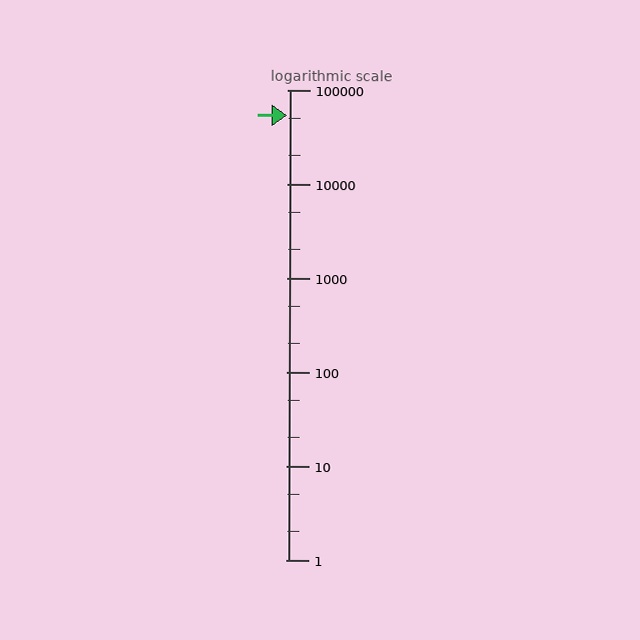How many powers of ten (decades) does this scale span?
The scale spans 5 decades, from 1 to 100000.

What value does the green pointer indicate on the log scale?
The pointer indicates approximately 54000.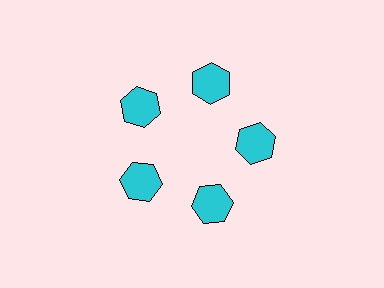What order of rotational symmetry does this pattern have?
This pattern has 5-fold rotational symmetry.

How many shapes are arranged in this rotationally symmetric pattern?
There are 5 shapes, arranged in 5 groups of 1.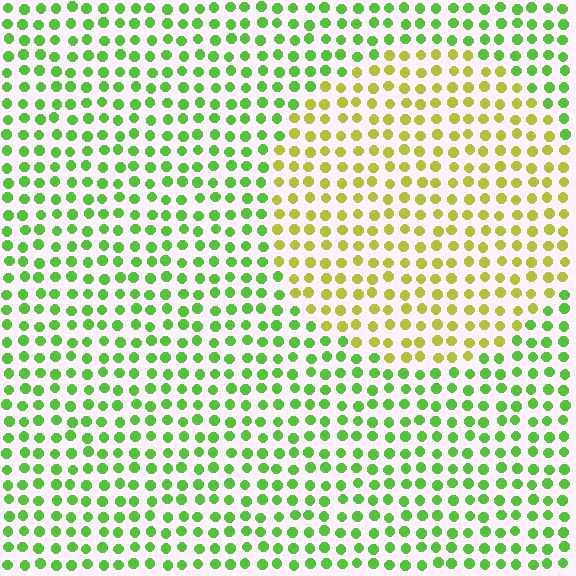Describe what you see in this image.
The image is filled with small lime elements in a uniform arrangement. A circle-shaped region is visible where the elements are tinted to a slightly different hue, forming a subtle color boundary.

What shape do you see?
I see a circle.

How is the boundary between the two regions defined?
The boundary is defined purely by a slight shift in hue (about 41 degrees). Spacing, size, and orientation are identical on both sides.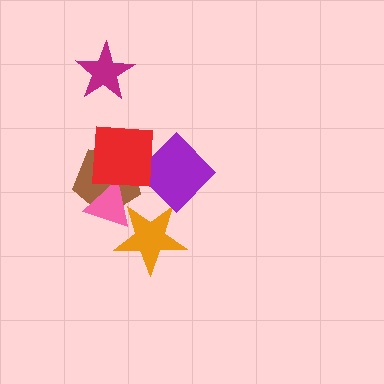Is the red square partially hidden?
No, no other shape covers it.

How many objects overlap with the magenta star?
0 objects overlap with the magenta star.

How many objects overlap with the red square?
3 objects overlap with the red square.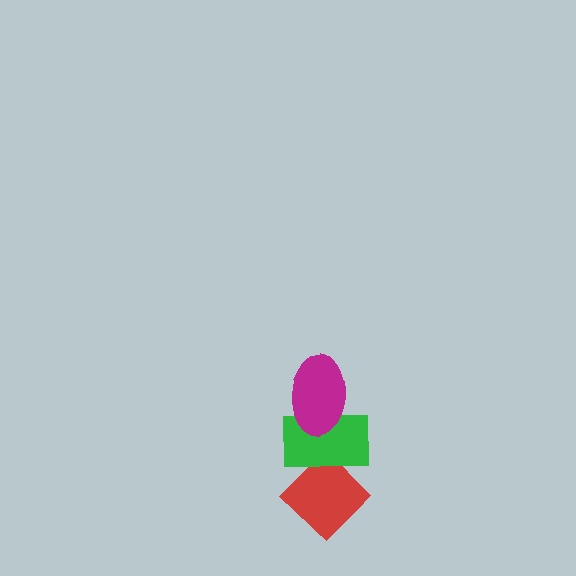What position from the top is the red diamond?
The red diamond is 3rd from the top.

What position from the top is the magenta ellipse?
The magenta ellipse is 1st from the top.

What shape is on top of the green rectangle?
The magenta ellipse is on top of the green rectangle.